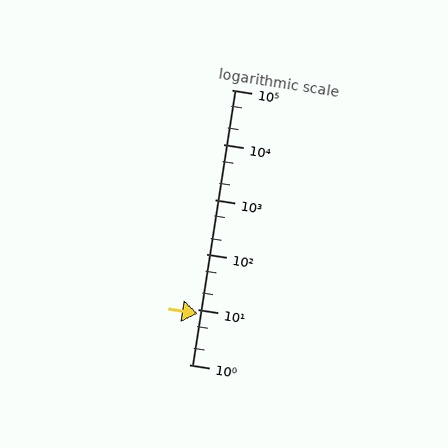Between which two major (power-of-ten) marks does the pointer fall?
The pointer is between 1 and 10.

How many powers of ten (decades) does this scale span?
The scale spans 5 decades, from 1 to 100000.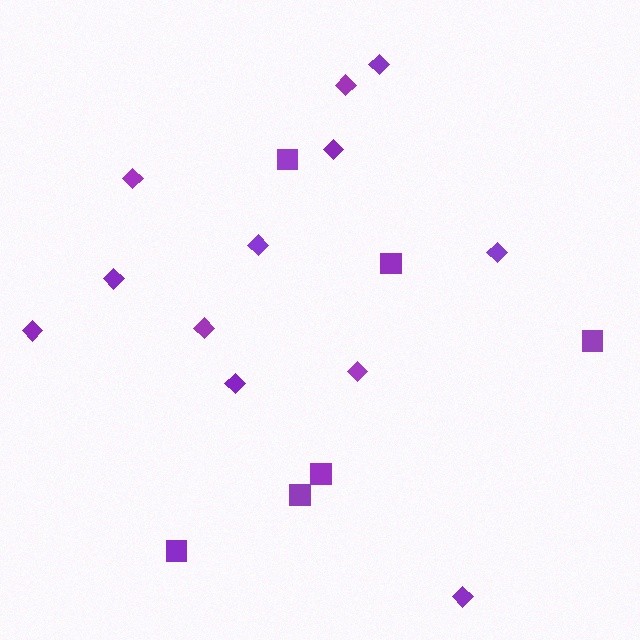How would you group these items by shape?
There are 2 groups: one group of squares (6) and one group of diamonds (12).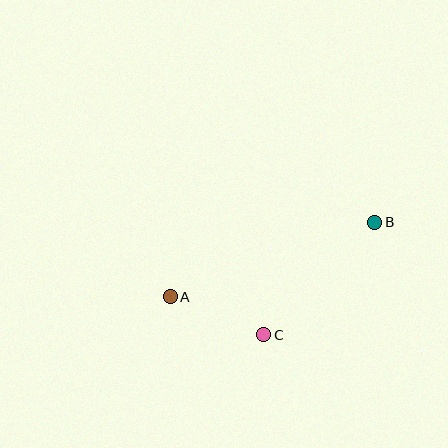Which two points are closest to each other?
Points A and C are closest to each other.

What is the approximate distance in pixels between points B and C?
The distance between B and C is approximately 158 pixels.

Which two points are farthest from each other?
Points A and B are farthest from each other.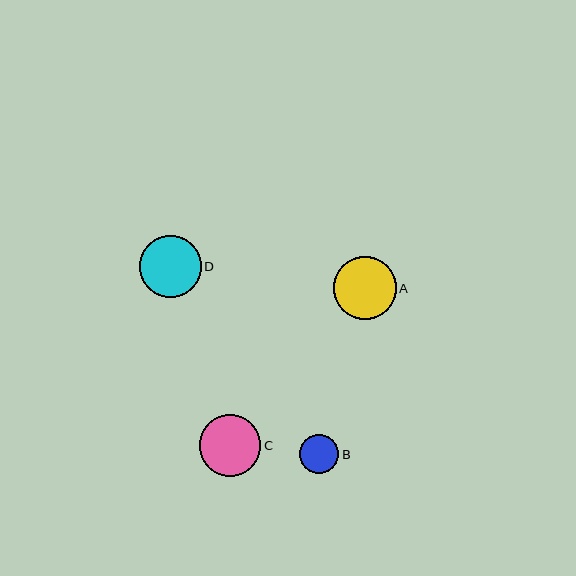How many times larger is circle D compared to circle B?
Circle D is approximately 1.6 times the size of circle B.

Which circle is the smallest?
Circle B is the smallest with a size of approximately 39 pixels.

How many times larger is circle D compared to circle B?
Circle D is approximately 1.6 times the size of circle B.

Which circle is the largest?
Circle A is the largest with a size of approximately 63 pixels.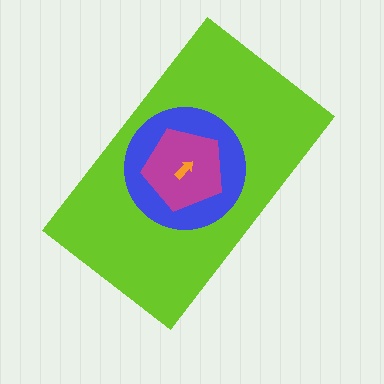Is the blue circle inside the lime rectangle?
Yes.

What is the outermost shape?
The lime rectangle.